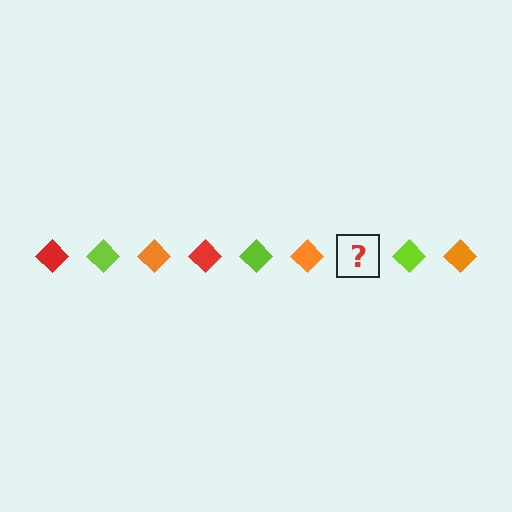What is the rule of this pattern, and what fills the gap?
The rule is that the pattern cycles through red, lime, orange diamonds. The gap should be filled with a red diamond.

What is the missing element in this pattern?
The missing element is a red diamond.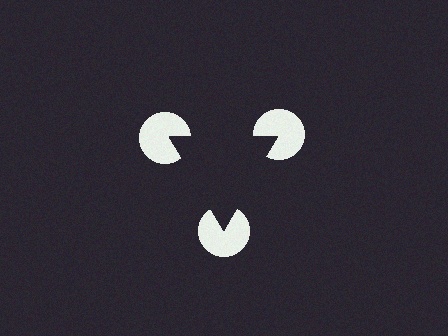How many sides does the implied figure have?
3 sides.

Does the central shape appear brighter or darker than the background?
It typically appears slightly darker than the background, even though no actual brightness change is drawn.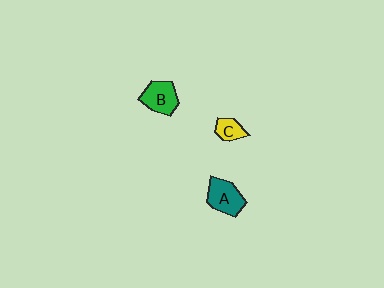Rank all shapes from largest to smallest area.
From largest to smallest: A (teal), B (green), C (yellow).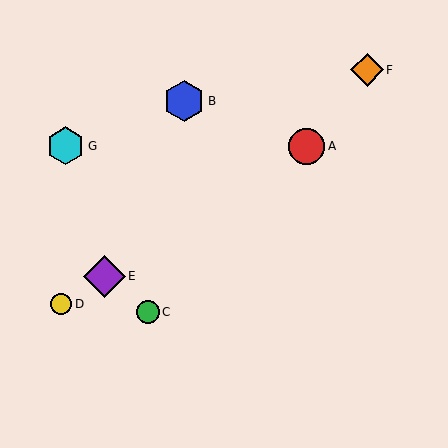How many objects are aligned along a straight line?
3 objects (A, D, E) are aligned along a straight line.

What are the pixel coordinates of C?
Object C is at (148, 312).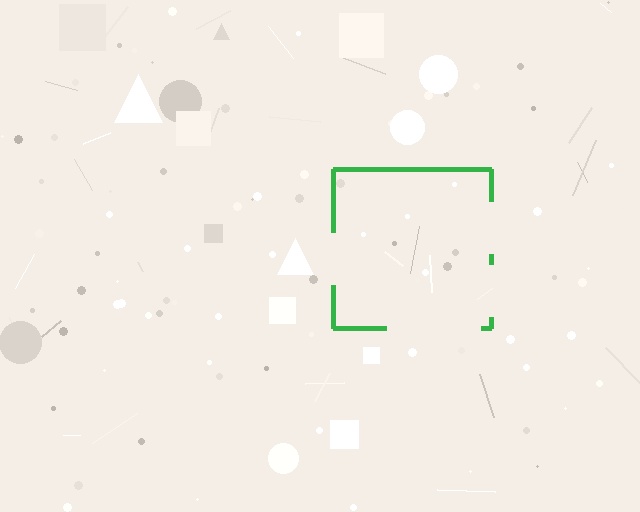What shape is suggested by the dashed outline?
The dashed outline suggests a square.